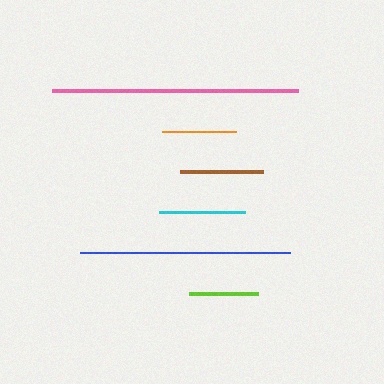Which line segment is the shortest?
The lime line is the shortest at approximately 69 pixels.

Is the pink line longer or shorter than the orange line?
The pink line is longer than the orange line.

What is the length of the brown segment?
The brown segment is approximately 83 pixels long.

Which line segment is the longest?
The pink line is the longest at approximately 246 pixels.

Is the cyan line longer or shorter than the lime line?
The cyan line is longer than the lime line.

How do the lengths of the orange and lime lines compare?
The orange and lime lines are approximately the same length.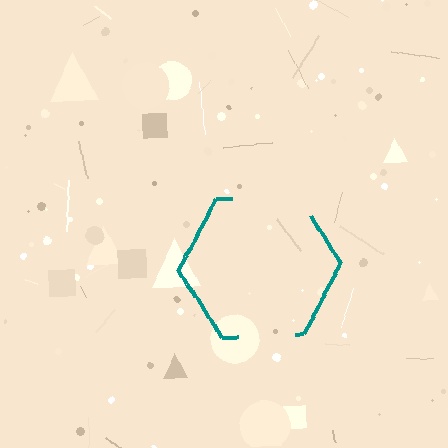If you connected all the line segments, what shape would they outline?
They would outline a hexagon.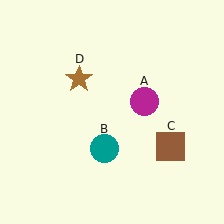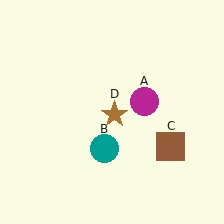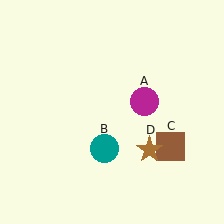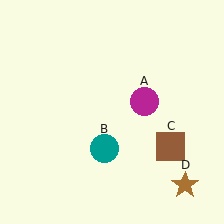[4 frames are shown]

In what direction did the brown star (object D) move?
The brown star (object D) moved down and to the right.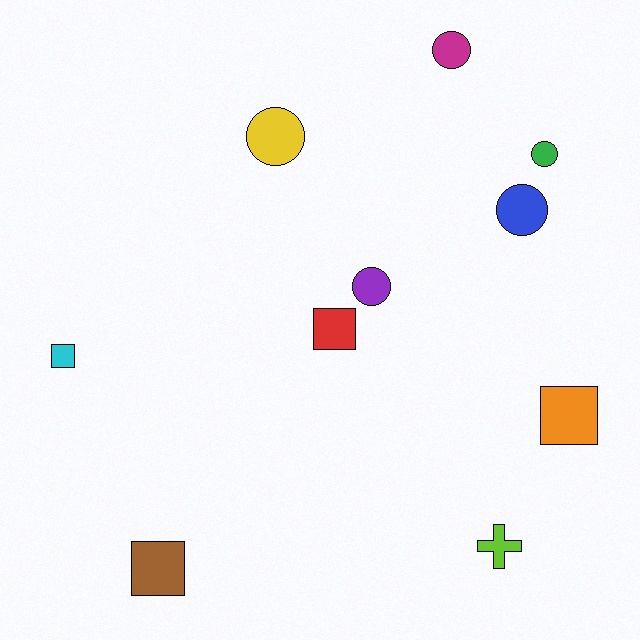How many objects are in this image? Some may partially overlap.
There are 10 objects.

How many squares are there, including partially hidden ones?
There are 4 squares.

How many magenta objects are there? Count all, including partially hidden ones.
There is 1 magenta object.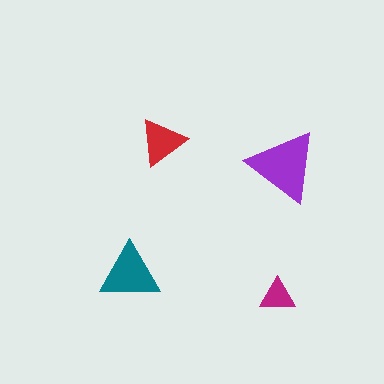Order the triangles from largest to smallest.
the purple one, the teal one, the red one, the magenta one.